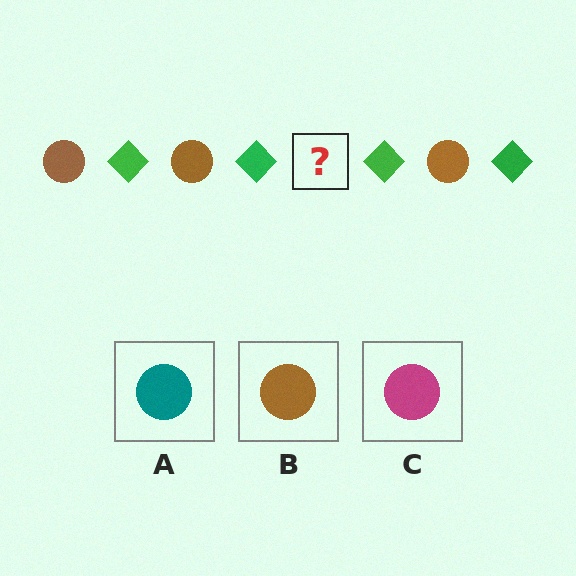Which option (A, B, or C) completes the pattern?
B.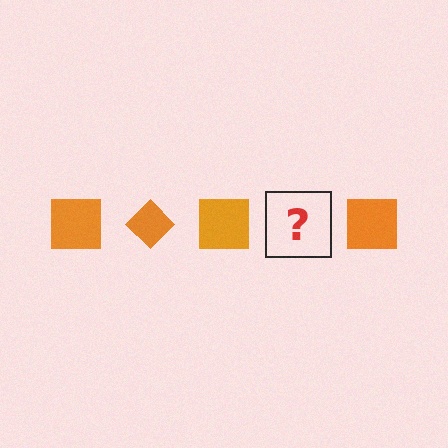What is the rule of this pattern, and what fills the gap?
The rule is that the pattern cycles through square, diamond shapes in orange. The gap should be filled with an orange diamond.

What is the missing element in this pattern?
The missing element is an orange diamond.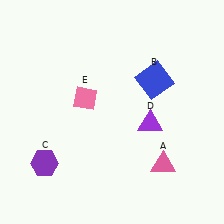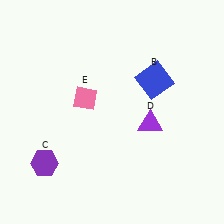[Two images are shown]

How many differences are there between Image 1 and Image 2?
There is 1 difference between the two images.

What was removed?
The pink triangle (A) was removed in Image 2.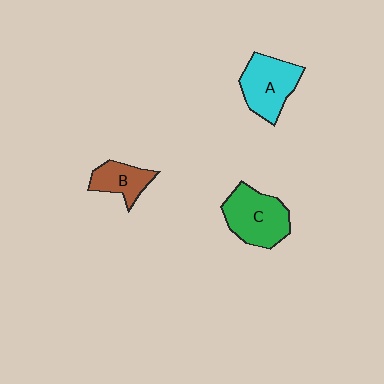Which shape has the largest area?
Shape C (green).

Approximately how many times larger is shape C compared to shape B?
Approximately 1.7 times.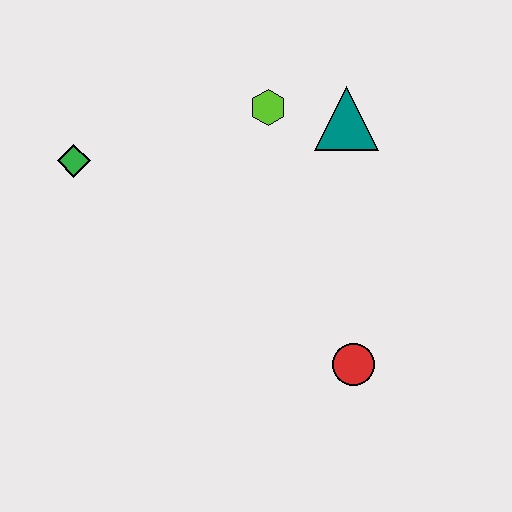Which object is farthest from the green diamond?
The red circle is farthest from the green diamond.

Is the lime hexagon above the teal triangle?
Yes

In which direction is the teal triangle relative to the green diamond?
The teal triangle is to the right of the green diamond.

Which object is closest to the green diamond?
The lime hexagon is closest to the green diamond.